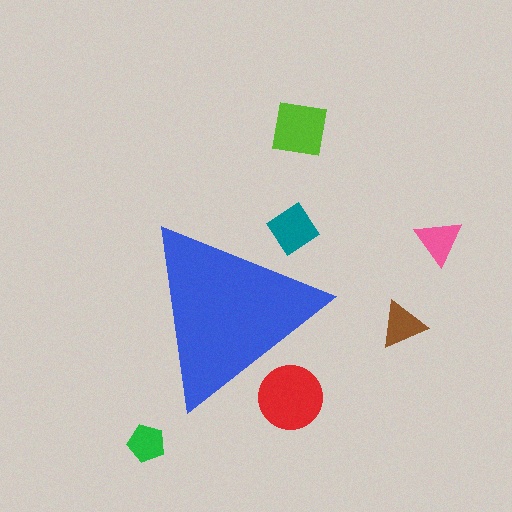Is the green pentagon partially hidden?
No, the green pentagon is fully visible.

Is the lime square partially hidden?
No, the lime square is fully visible.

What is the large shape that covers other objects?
A blue triangle.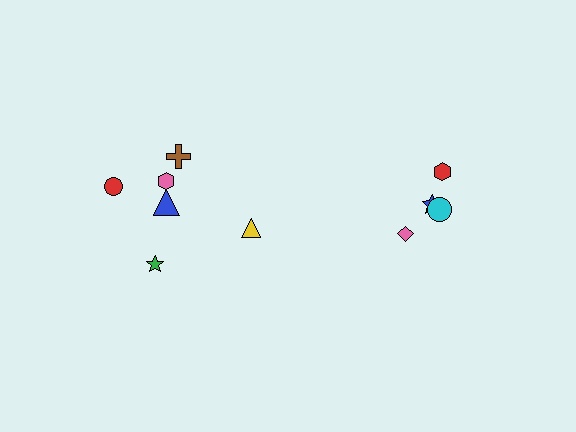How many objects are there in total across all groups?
There are 10 objects.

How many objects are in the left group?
There are 6 objects.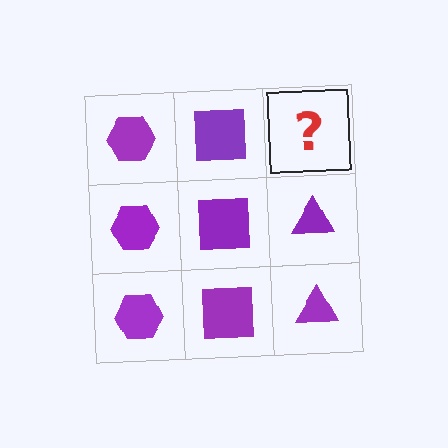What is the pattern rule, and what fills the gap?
The rule is that each column has a consistent shape. The gap should be filled with a purple triangle.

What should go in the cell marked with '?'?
The missing cell should contain a purple triangle.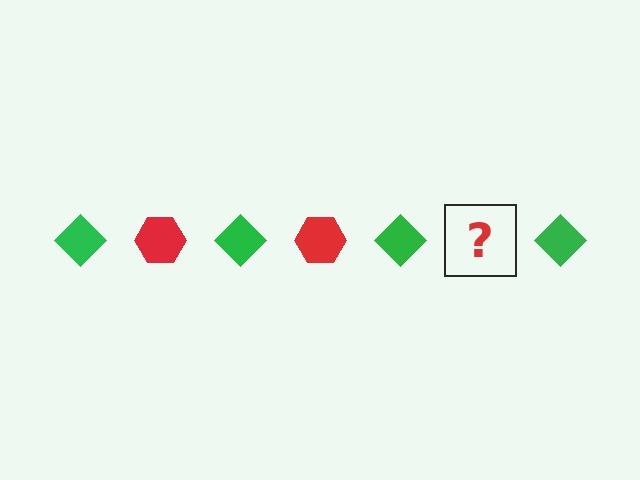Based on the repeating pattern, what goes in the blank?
The blank should be a red hexagon.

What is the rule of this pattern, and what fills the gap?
The rule is that the pattern alternates between green diamond and red hexagon. The gap should be filled with a red hexagon.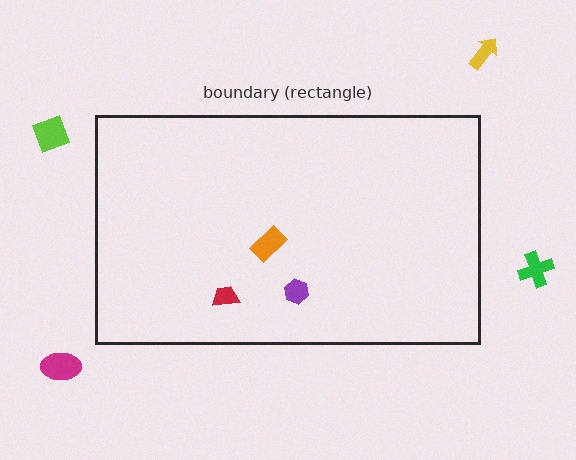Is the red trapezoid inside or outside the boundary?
Inside.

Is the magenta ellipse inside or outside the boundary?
Outside.